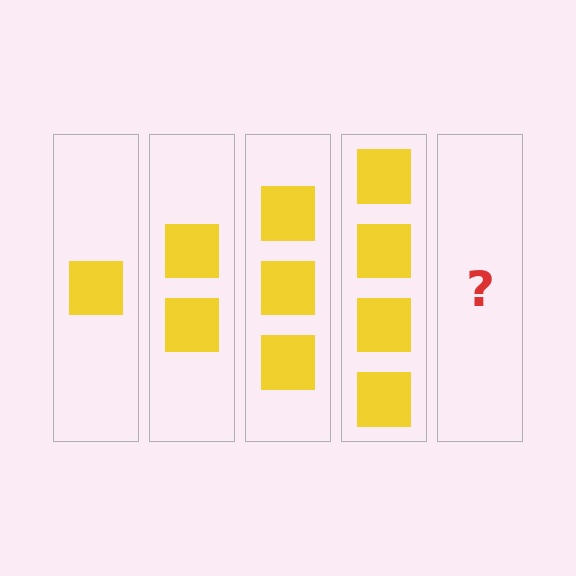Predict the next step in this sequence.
The next step is 5 squares.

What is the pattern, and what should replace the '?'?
The pattern is that each step adds one more square. The '?' should be 5 squares.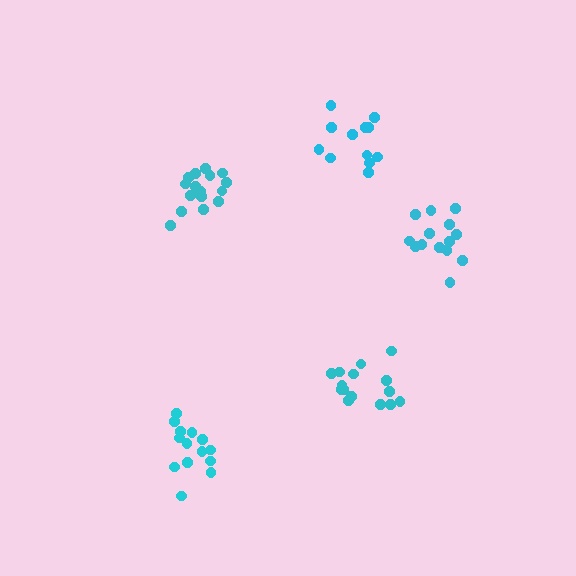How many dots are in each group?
Group 1: 15 dots, Group 2: 14 dots, Group 3: 14 dots, Group 4: 16 dots, Group 5: 12 dots (71 total).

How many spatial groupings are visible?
There are 5 spatial groupings.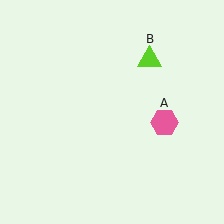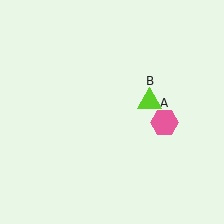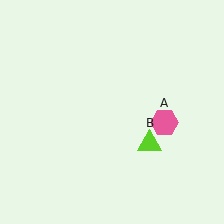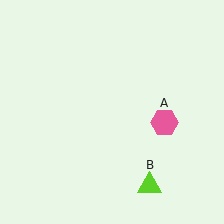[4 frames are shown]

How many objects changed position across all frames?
1 object changed position: lime triangle (object B).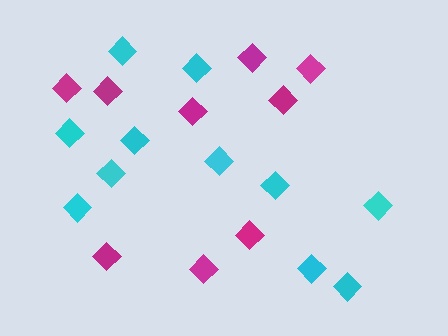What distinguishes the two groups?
There are 2 groups: one group of magenta diamonds (9) and one group of cyan diamonds (11).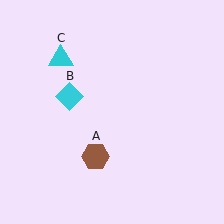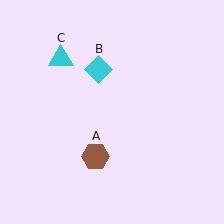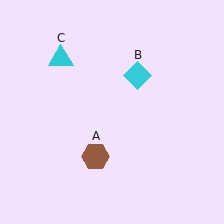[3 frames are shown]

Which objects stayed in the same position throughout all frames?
Brown hexagon (object A) and cyan triangle (object C) remained stationary.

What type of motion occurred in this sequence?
The cyan diamond (object B) rotated clockwise around the center of the scene.